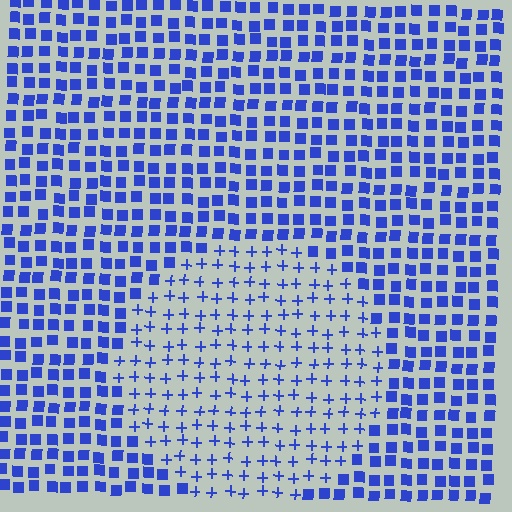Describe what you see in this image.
The image is filled with small blue elements arranged in a uniform grid. A circle-shaped region contains plus signs, while the surrounding area contains squares. The boundary is defined purely by the change in element shape.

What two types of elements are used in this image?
The image uses plus signs inside the circle region and squares outside it.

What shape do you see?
I see a circle.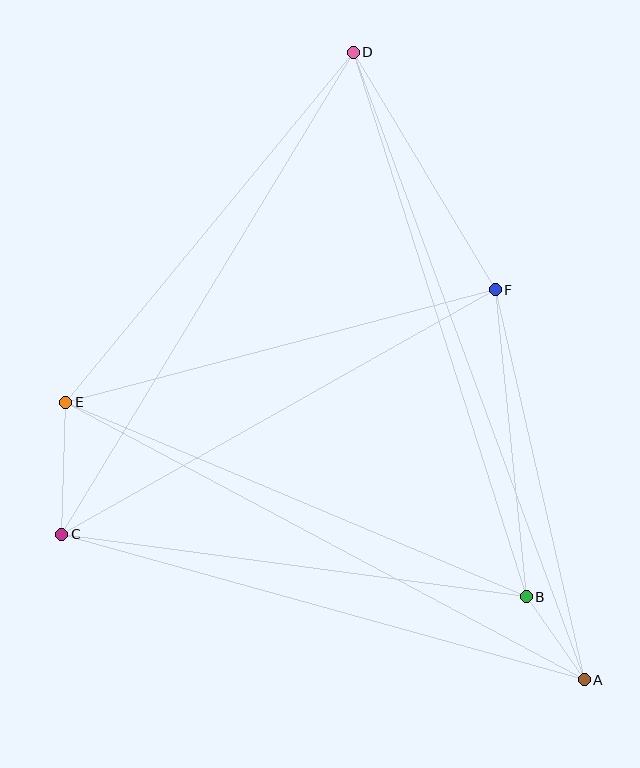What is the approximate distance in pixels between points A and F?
The distance between A and F is approximately 400 pixels.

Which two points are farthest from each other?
Points A and D are farthest from each other.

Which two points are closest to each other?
Points A and B are closest to each other.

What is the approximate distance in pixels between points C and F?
The distance between C and F is approximately 497 pixels.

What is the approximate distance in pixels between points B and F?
The distance between B and F is approximately 309 pixels.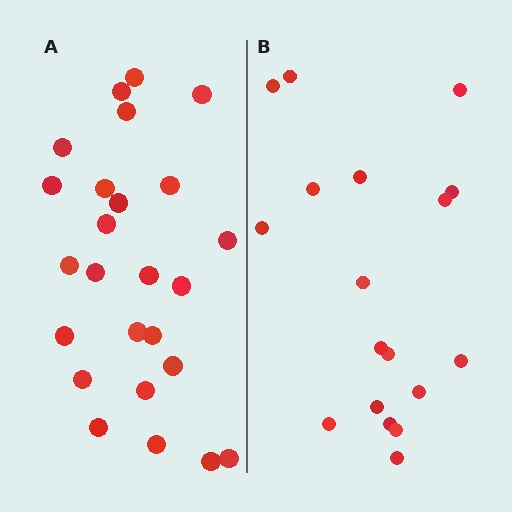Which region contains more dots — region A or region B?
Region A (the left region) has more dots.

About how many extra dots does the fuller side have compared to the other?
Region A has roughly 8 or so more dots than region B.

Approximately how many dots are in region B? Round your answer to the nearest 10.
About 20 dots. (The exact count is 18, which rounds to 20.)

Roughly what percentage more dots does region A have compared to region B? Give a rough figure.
About 40% more.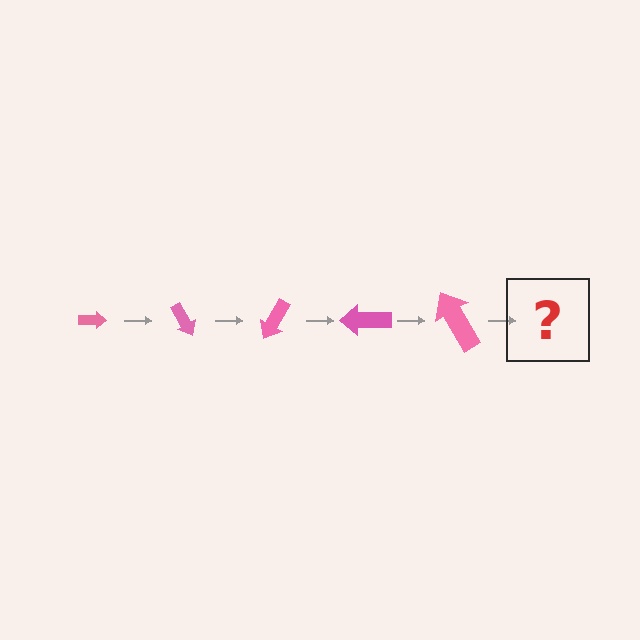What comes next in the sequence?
The next element should be an arrow, larger than the previous one and rotated 300 degrees from the start.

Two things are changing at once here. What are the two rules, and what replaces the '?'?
The two rules are that the arrow grows larger each step and it rotates 60 degrees each step. The '?' should be an arrow, larger than the previous one and rotated 300 degrees from the start.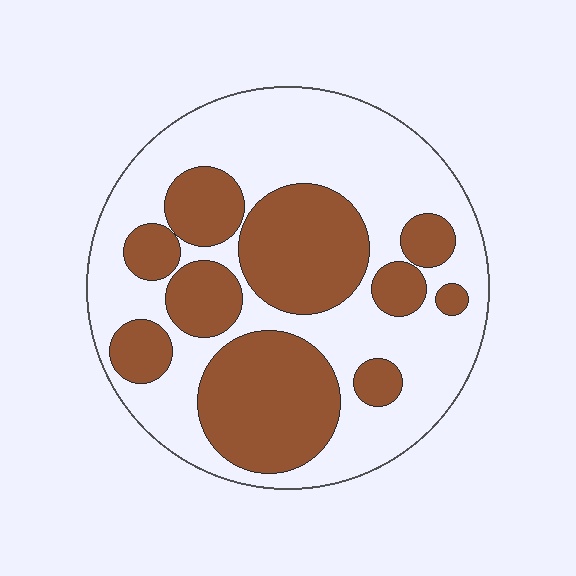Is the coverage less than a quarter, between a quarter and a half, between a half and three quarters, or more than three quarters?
Between a quarter and a half.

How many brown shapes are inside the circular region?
10.